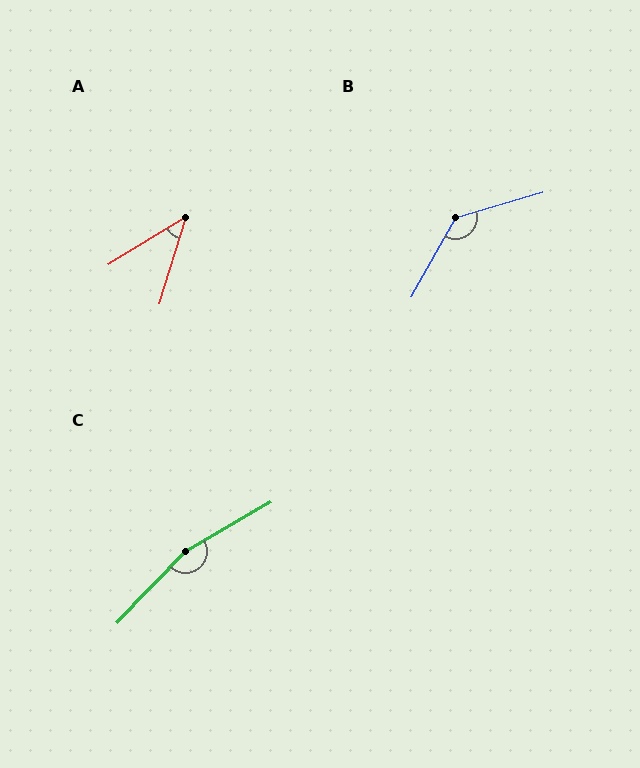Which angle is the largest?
C, at approximately 164 degrees.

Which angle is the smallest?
A, at approximately 41 degrees.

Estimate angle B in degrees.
Approximately 136 degrees.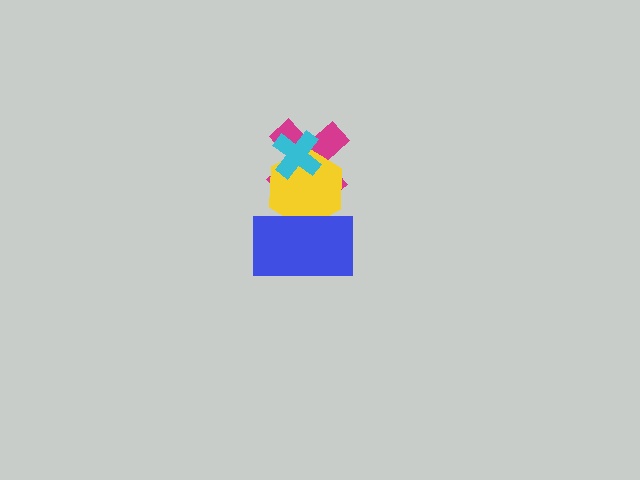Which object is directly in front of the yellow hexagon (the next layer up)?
The cyan cross is directly in front of the yellow hexagon.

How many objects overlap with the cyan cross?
2 objects overlap with the cyan cross.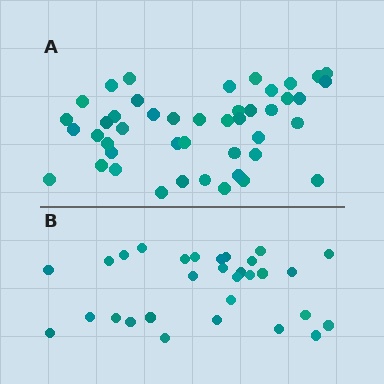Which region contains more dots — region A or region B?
Region A (the top region) has more dots.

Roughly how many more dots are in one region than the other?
Region A has approximately 15 more dots than region B.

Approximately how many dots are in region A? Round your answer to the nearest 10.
About 40 dots. (The exact count is 45, which rounds to 40.)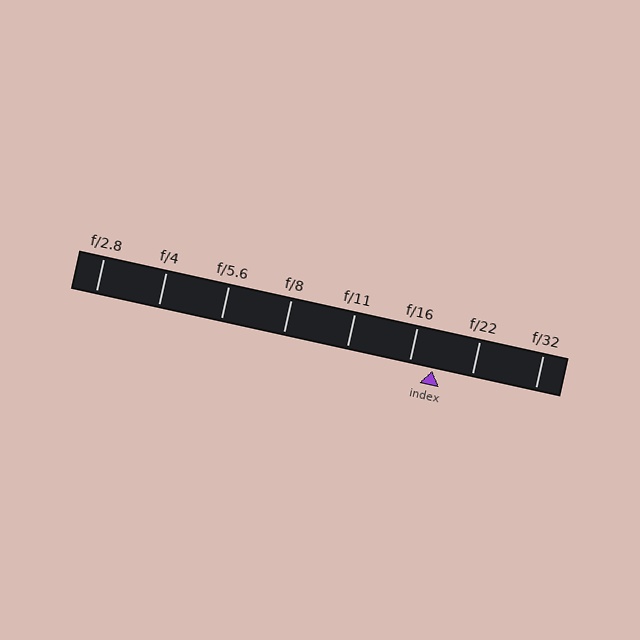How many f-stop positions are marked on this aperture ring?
There are 8 f-stop positions marked.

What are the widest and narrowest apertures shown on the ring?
The widest aperture shown is f/2.8 and the narrowest is f/32.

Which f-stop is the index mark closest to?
The index mark is closest to f/16.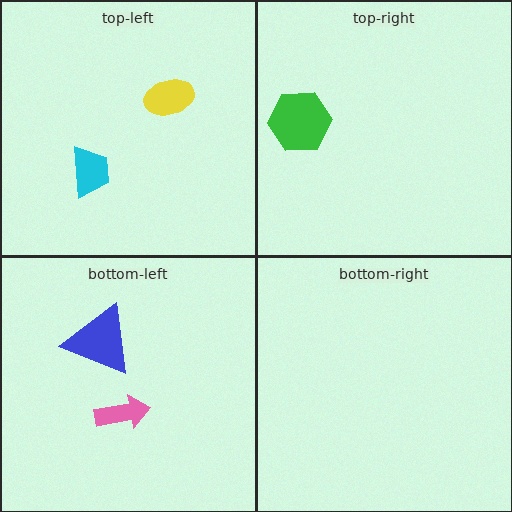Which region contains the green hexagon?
The top-right region.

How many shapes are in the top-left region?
2.